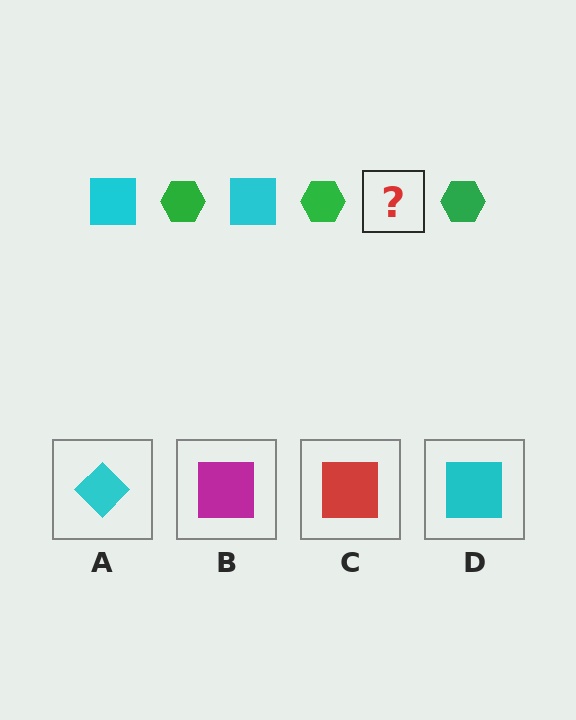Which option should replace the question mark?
Option D.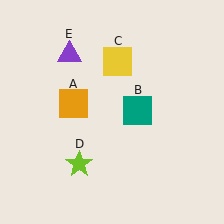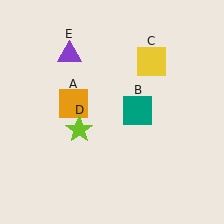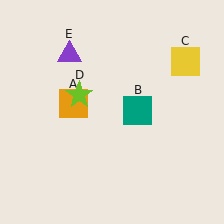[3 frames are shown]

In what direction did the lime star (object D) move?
The lime star (object D) moved up.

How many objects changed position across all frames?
2 objects changed position: yellow square (object C), lime star (object D).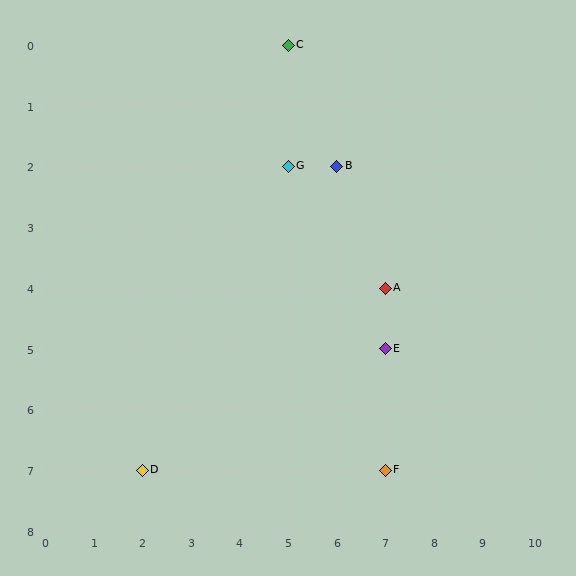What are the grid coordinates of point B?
Point B is at grid coordinates (6, 2).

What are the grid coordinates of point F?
Point F is at grid coordinates (7, 7).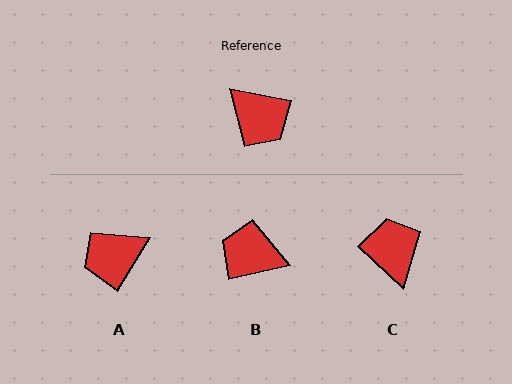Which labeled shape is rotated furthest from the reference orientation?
B, about 156 degrees away.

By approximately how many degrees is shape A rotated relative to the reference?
Approximately 111 degrees clockwise.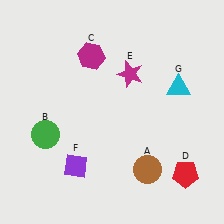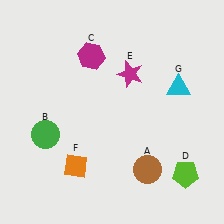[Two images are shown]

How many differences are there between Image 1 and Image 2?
There are 2 differences between the two images.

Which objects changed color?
D changed from red to lime. F changed from purple to orange.